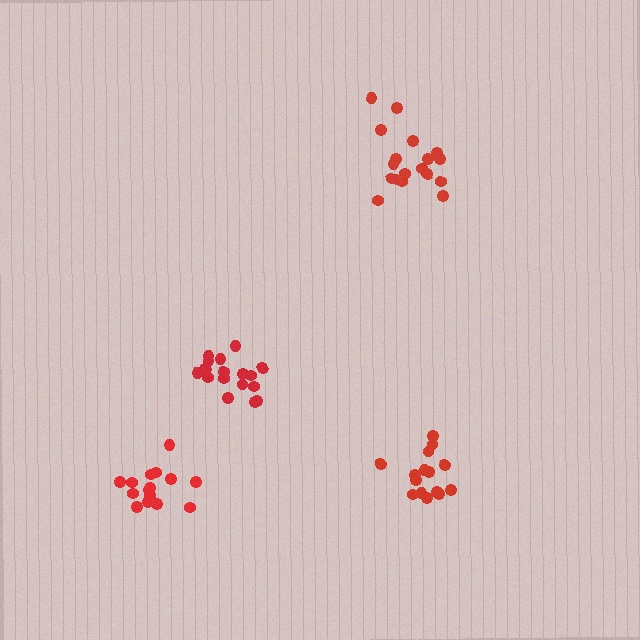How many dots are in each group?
Group 1: 18 dots, Group 2: 18 dots, Group 3: 15 dots, Group 4: 15 dots (66 total).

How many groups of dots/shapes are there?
There are 4 groups.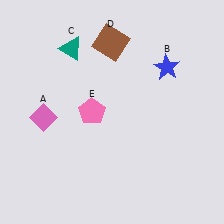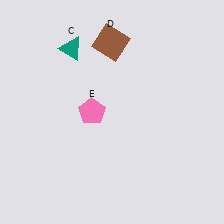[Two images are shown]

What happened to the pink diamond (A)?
The pink diamond (A) was removed in Image 2. It was in the bottom-left area of Image 1.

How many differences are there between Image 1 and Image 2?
There are 2 differences between the two images.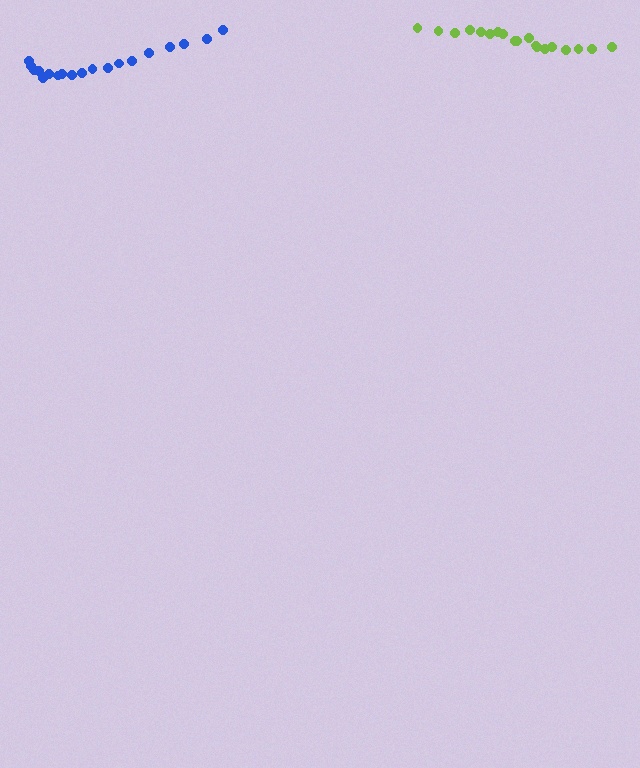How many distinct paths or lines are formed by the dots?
There are 2 distinct paths.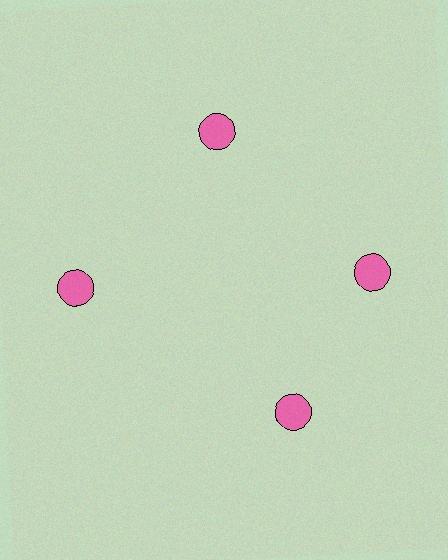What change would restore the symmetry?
The symmetry would be restored by rotating it back into even spacing with its neighbors so that all 4 circles sit at equal angles and equal distance from the center.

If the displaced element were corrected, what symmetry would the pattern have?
It would have 4-fold rotational symmetry — the pattern would map onto itself every 90 degrees.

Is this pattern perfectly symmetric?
No. The 4 pink circles are arranged in a ring, but one element near the 6 o'clock position is rotated out of alignment along the ring, breaking the 4-fold rotational symmetry.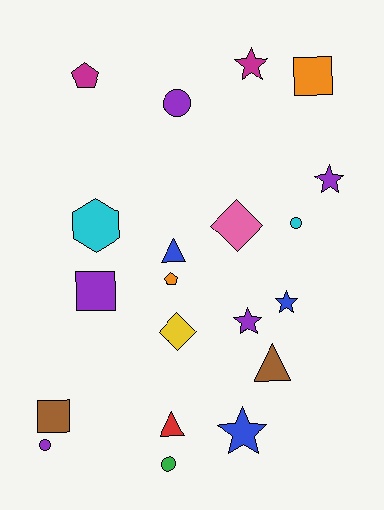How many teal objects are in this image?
There are no teal objects.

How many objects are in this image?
There are 20 objects.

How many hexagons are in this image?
There is 1 hexagon.